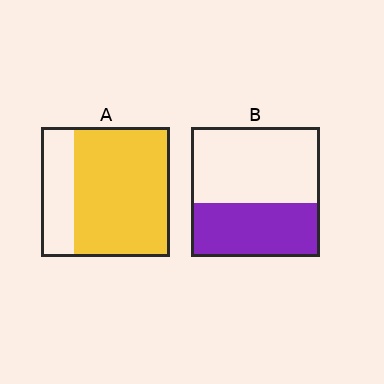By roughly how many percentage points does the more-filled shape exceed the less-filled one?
By roughly 35 percentage points (A over B).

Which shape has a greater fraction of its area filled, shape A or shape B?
Shape A.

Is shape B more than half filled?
No.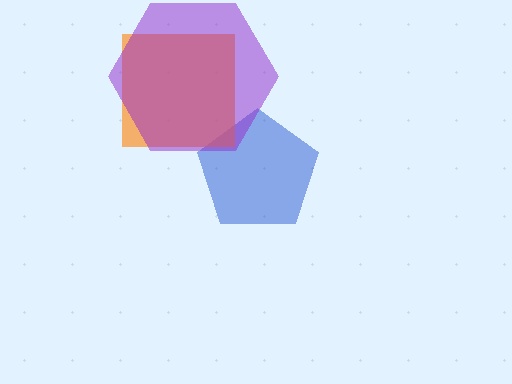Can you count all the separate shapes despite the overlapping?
Yes, there are 3 separate shapes.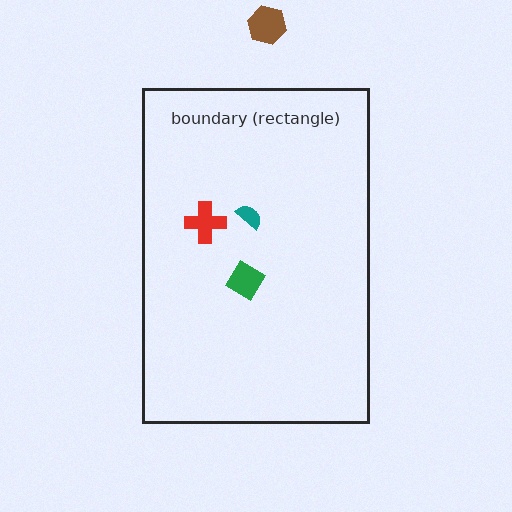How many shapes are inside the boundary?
3 inside, 1 outside.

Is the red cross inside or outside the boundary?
Inside.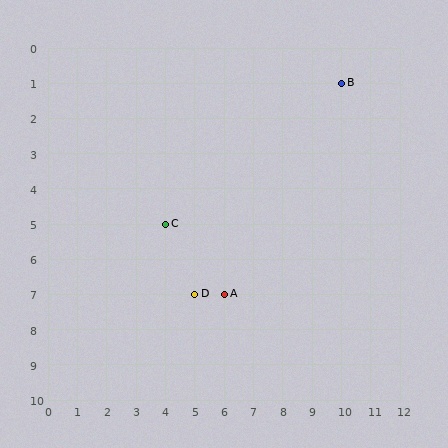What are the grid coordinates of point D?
Point D is at grid coordinates (5, 7).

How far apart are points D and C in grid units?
Points D and C are 1 column and 2 rows apart (about 2.2 grid units diagonally).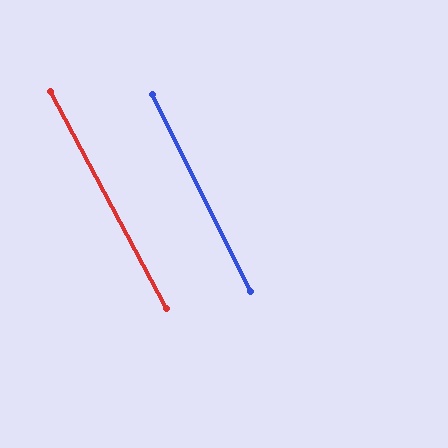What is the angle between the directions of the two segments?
Approximately 2 degrees.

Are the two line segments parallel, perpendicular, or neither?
Parallel — their directions differ by only 1.7°.